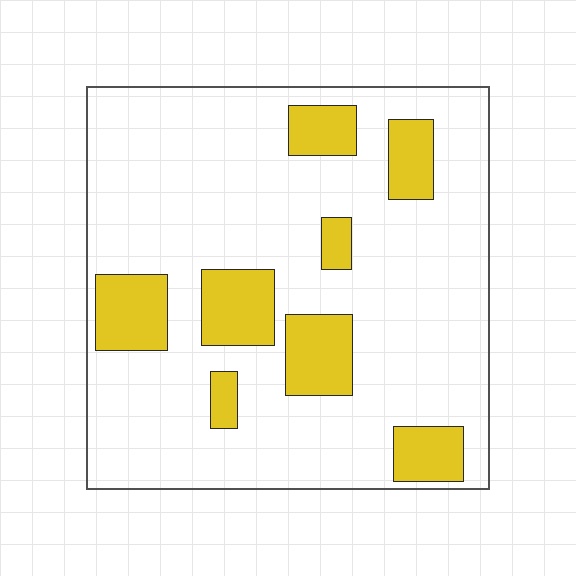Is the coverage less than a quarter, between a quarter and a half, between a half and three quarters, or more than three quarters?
Less than a quarter.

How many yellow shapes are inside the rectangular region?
8.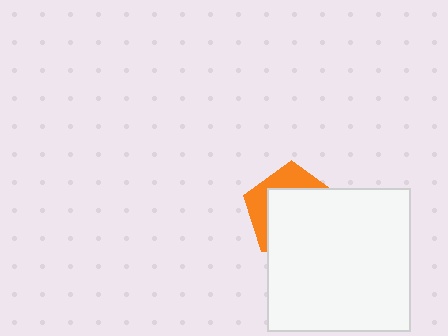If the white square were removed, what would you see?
You would see the complete orange pentagon.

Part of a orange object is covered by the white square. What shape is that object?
It is a pentagon.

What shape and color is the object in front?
The object in front is a white square.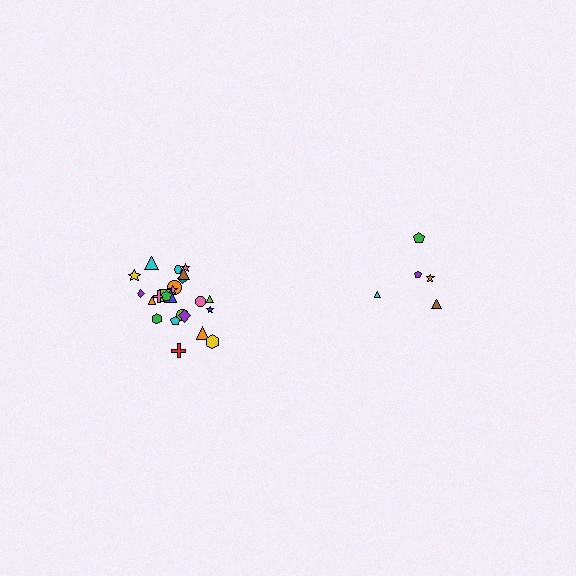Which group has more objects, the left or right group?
The left group.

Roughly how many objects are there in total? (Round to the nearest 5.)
Roughly 30 objects in total.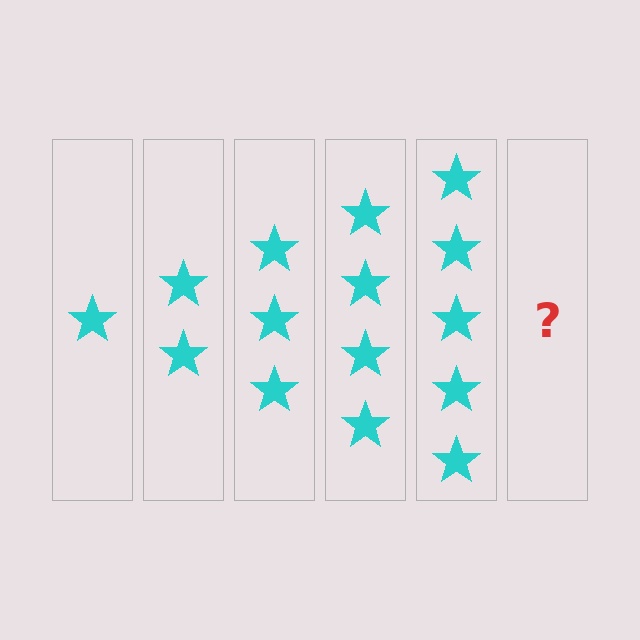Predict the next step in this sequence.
The next step is 6 stars.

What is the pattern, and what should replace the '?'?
The pattern is that each step adds one more star. The '?' should be 6 stars.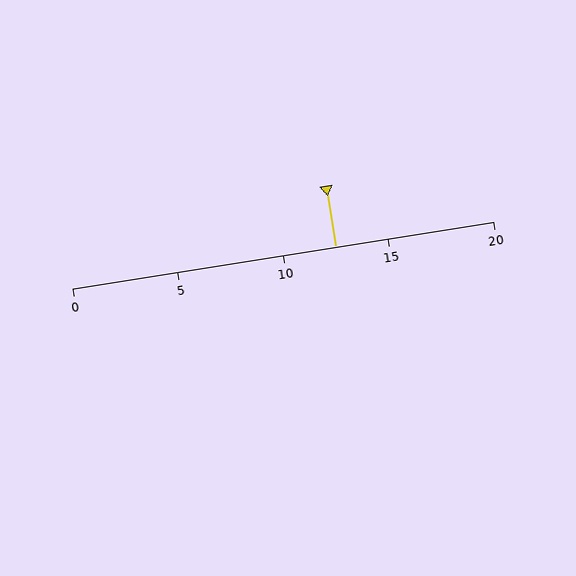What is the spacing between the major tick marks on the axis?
The major ticks are spaced 5 apart.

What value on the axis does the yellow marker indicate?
The marker indicates approximately 12.5.